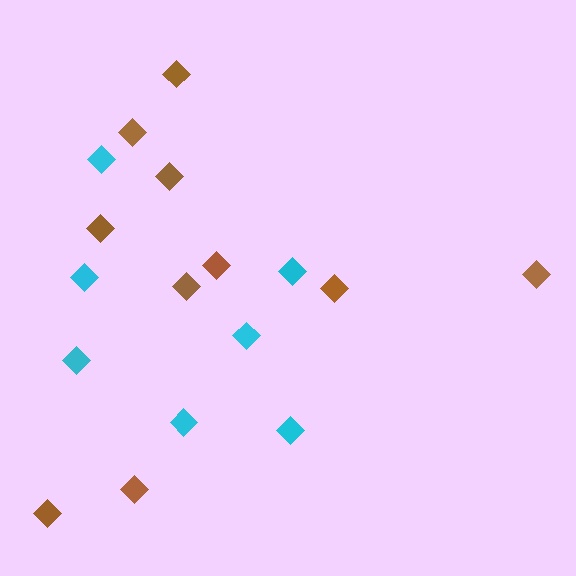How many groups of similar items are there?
There are 2 groups: one group of cyan diamonds (7) and one group of brown diamonds (10).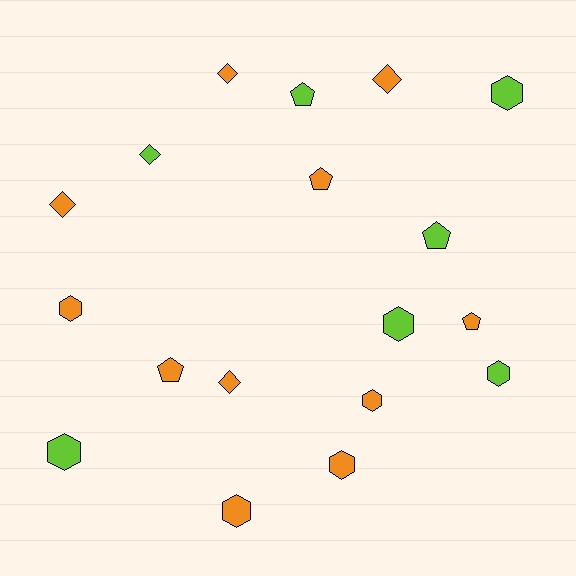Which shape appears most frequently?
Hexagon, with 8 objects.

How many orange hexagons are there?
There are 4 orange hexagons.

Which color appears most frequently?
Orange, with 11 objects.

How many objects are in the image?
There are 18 objects.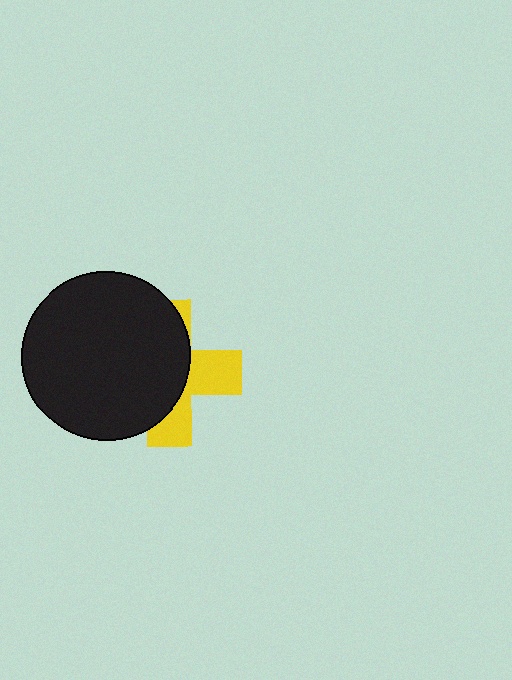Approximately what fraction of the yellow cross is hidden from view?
Roughly 61% of the yellow cross is hidden behind the black circle.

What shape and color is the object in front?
The object in front is a black circle.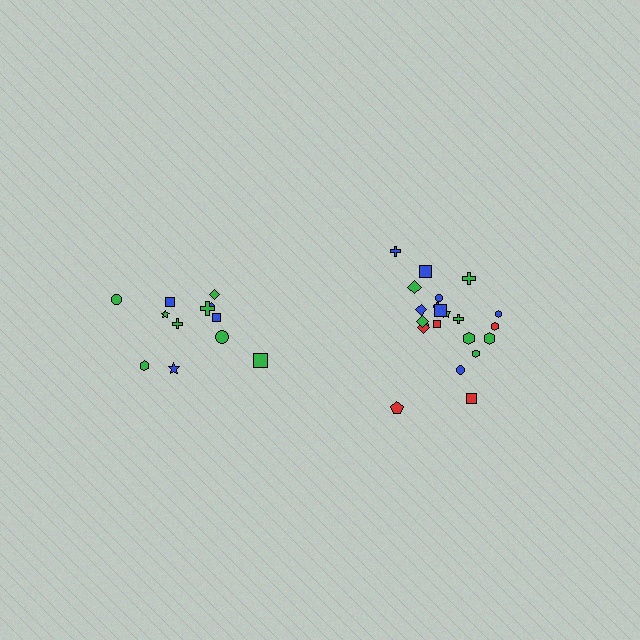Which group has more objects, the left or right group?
The right group.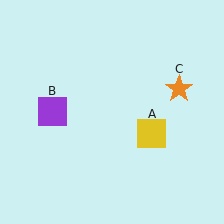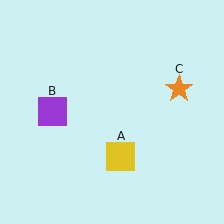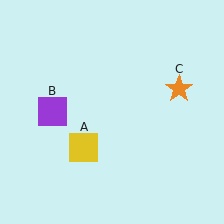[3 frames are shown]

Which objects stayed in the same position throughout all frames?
Purple square (object B) and orange star (object C) remained stationary.